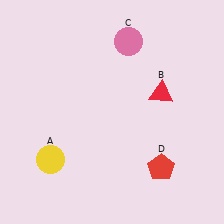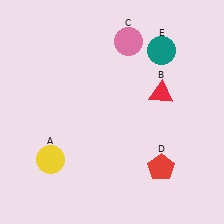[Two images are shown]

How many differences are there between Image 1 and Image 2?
There is 1 difference between the two images.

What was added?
A teal circle (E) was added in Image 2.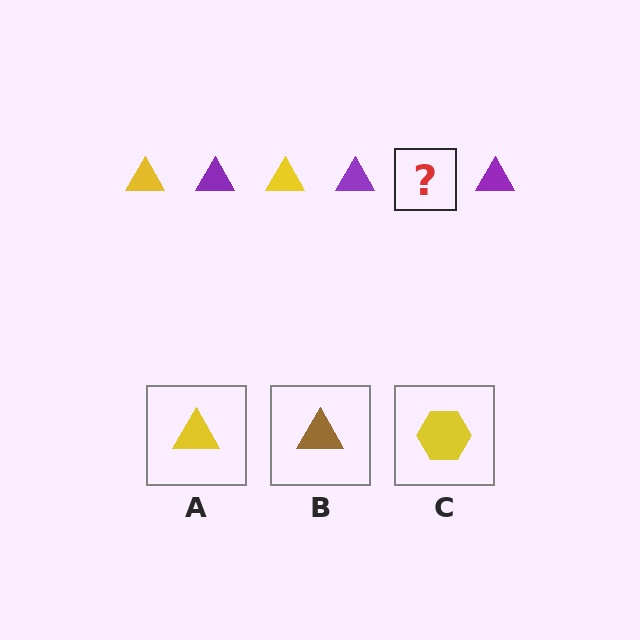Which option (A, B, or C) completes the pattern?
A.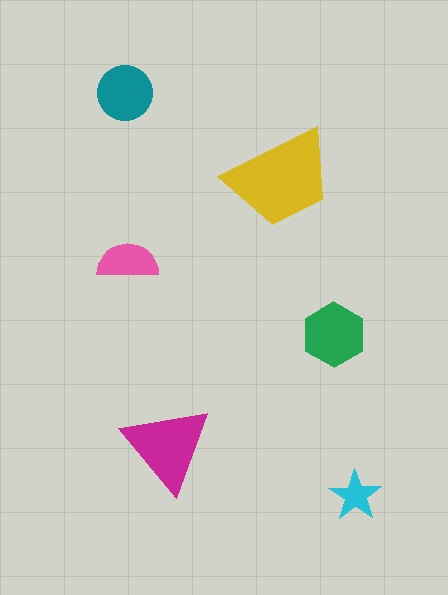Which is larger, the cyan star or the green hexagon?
The green hexagon.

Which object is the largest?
The yellow trapezoid.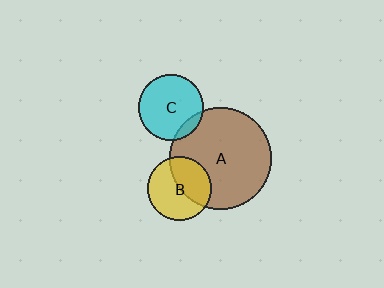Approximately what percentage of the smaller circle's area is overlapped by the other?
Approximately 45%.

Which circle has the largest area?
Circle A (brown).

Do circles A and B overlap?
Yes.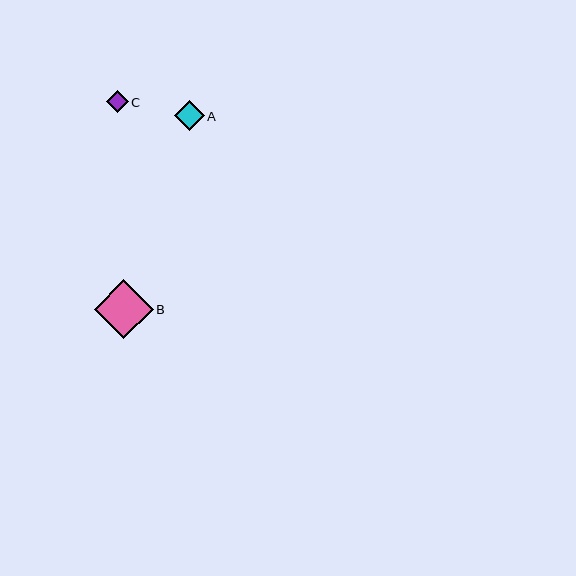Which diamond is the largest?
Diamond B is the largest with a size of approximately 59 pixels.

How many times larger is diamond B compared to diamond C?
Diamond B is approximately 2.7 times the size of diamond C.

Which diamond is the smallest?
Diamond C is the smallest with a size of approximately 22 pixels.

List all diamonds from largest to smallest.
From largest to smallest: B, A, C.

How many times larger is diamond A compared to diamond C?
Diamond A is approximately 1.4 times the size of diamond C.